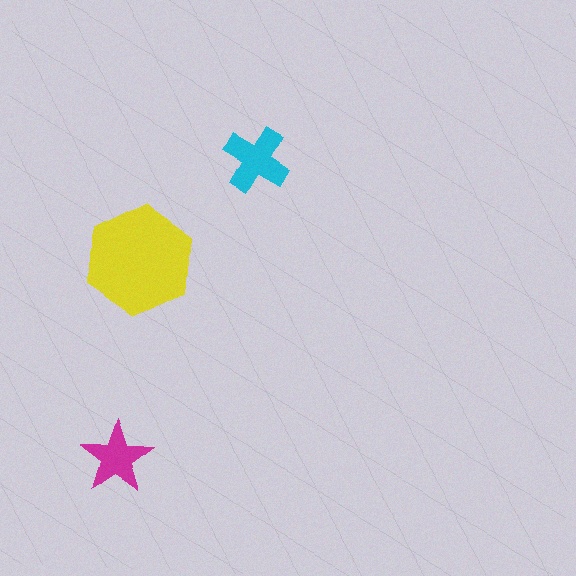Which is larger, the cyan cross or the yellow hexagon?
The yellow hexagon.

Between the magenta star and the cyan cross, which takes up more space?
The cyan cross.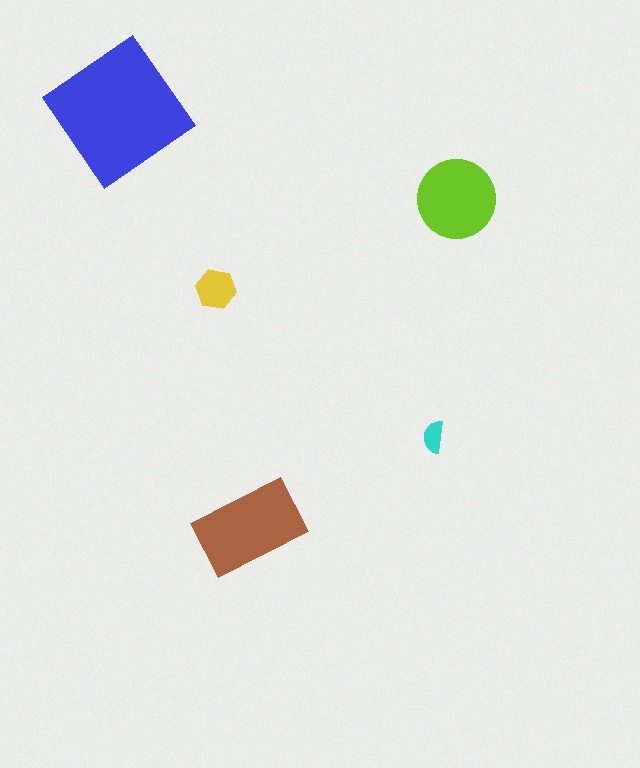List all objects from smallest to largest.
The cyan semicircle, the yellow hexagon, the lime circle, the brown rectangle, the blue diamond.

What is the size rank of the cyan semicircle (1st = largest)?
5th.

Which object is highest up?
The blue diamond is topmost.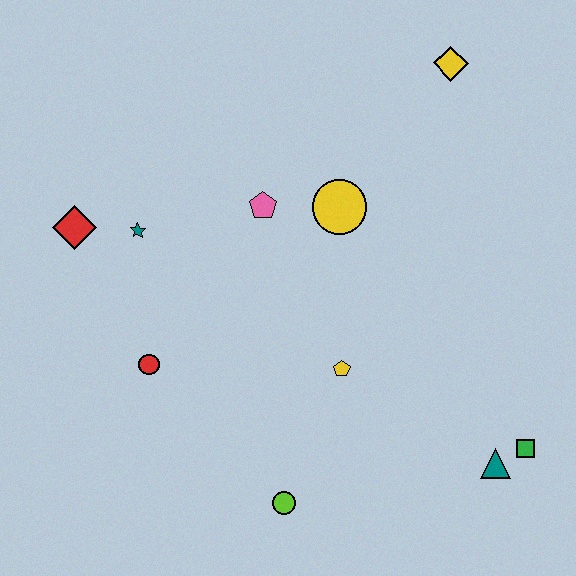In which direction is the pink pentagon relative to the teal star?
The pink pentagon is to the right of the teal star.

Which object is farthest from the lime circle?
The yellow diamond is farthest from the lime circle.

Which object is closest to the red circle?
The teal star is closest to the red circle.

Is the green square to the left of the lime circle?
No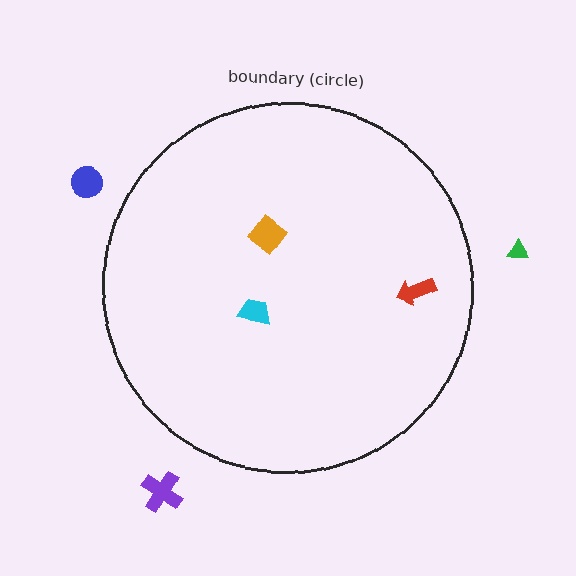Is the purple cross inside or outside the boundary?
Outside.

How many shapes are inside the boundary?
3 inside, 3 outside.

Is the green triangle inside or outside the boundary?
Outside.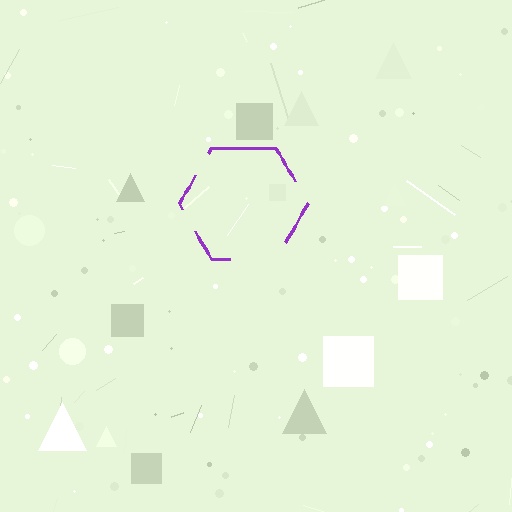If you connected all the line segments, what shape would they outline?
They would outline a hexagon.